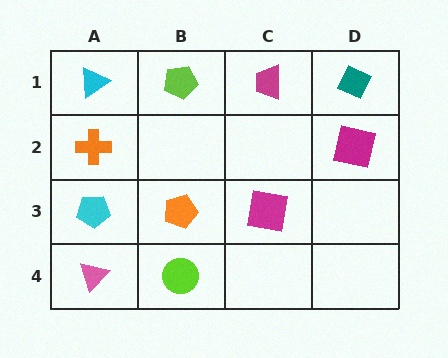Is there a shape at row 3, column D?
No, that cell is empty.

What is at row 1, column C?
A magenta trapezoid.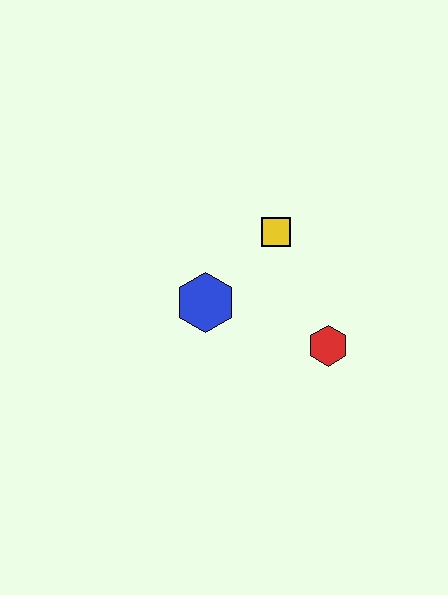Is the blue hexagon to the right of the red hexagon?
No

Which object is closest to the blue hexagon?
The yellow square is closest to the blue hexagon.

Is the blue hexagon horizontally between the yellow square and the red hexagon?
No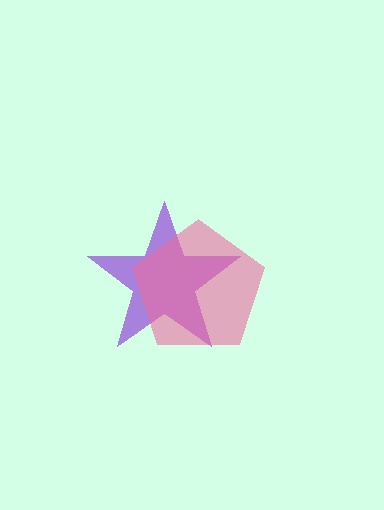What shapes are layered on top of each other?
The layered shapes are: a purple star, a pink pentagon.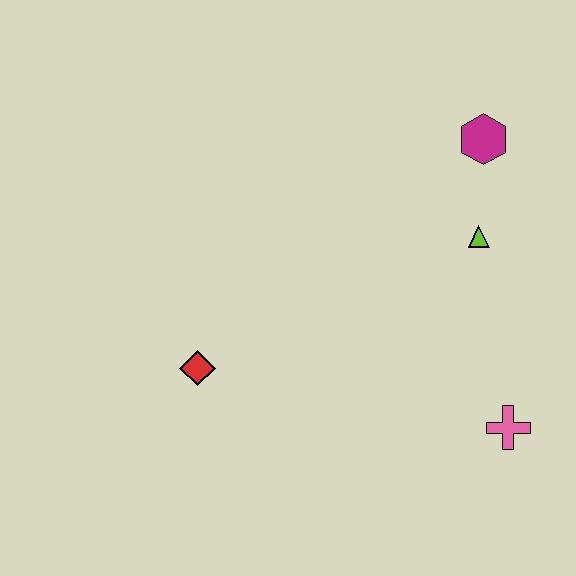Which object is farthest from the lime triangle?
The red diamond is farthest from the lime triangle.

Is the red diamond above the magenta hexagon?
No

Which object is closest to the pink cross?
The lime triangle is closest to the pink cross.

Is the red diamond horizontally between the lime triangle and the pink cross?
No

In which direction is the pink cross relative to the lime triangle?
The pink cross is below the lime triangle.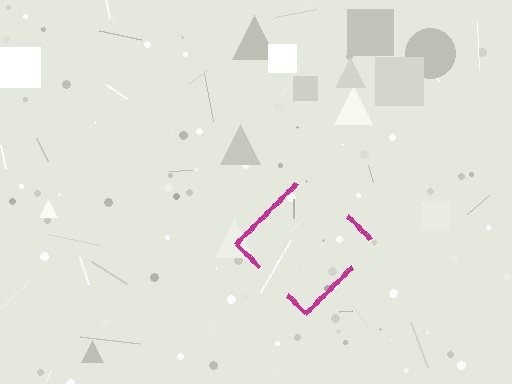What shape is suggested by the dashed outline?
The dashed outline suggests a diamond.